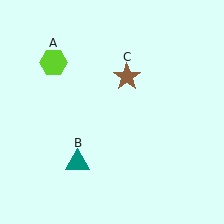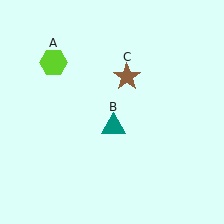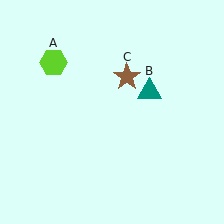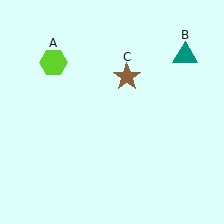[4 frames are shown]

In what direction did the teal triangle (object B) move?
The teal triangle (object B) moved up and to the right.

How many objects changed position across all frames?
1 object changed position: teal triangle (object B).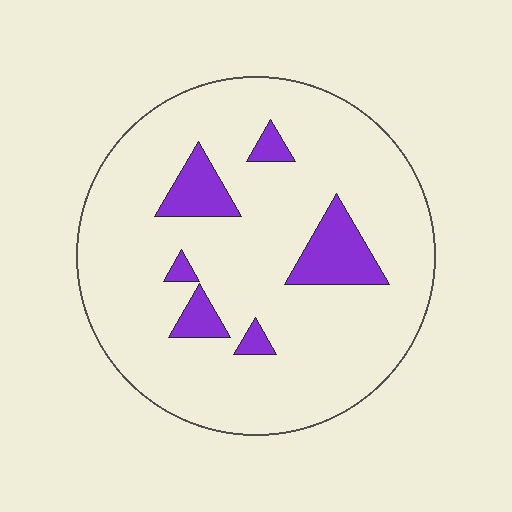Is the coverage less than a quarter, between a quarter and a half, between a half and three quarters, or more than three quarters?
Less than a quarter.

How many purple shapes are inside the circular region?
6.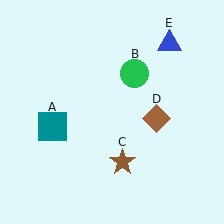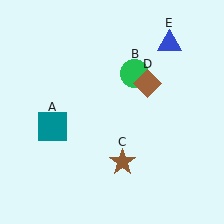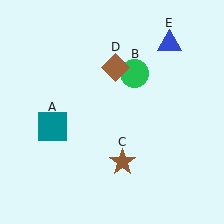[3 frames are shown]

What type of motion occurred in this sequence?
The brown diamond (object D) rotated counterclockwise around the center of the scene.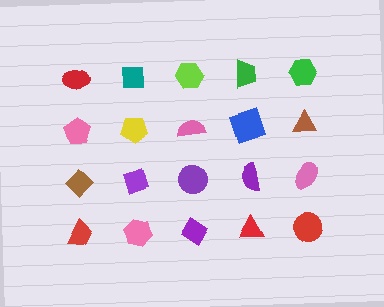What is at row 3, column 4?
A purple semicircle.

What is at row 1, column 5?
A green hexagon.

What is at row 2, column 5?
A brown triangle.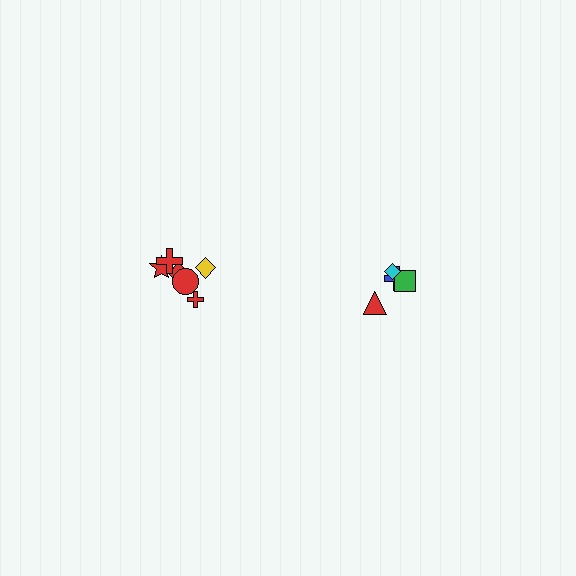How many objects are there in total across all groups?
There are 10 objects.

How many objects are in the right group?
There are 4 objects.